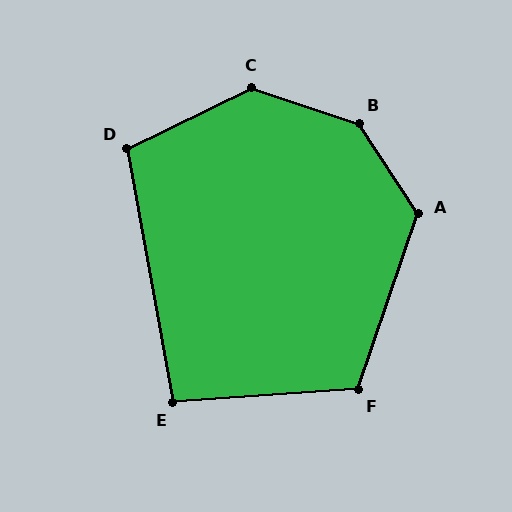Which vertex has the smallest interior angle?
E, at approximately 96 degrees.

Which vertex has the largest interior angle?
B, at approximately 142 degrees.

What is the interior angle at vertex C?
Approximately 136 degrees (obtuse).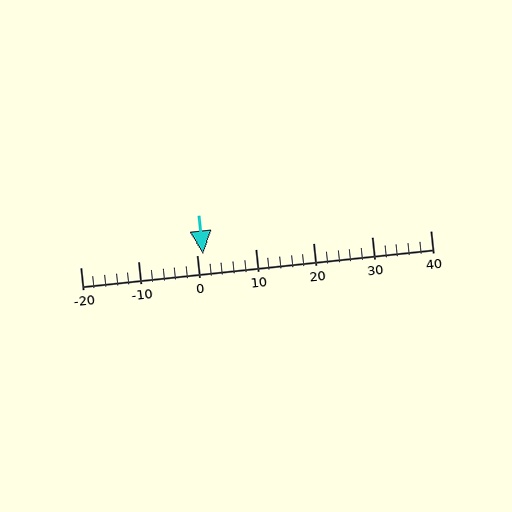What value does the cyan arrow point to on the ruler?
The cyan arrow points to approximately 1.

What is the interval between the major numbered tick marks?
The major tick marks are spaced 10 units apart.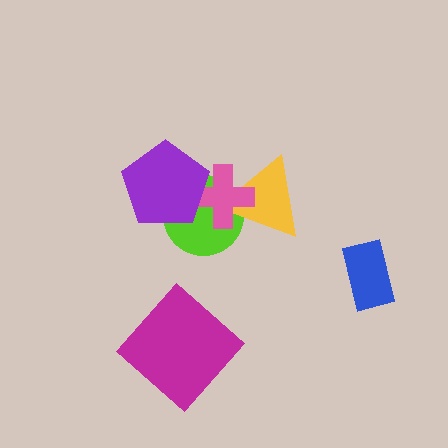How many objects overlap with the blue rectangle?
0 objects overlap with the blue rectangle.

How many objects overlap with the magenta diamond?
0 objects overlap with the magenta diamond.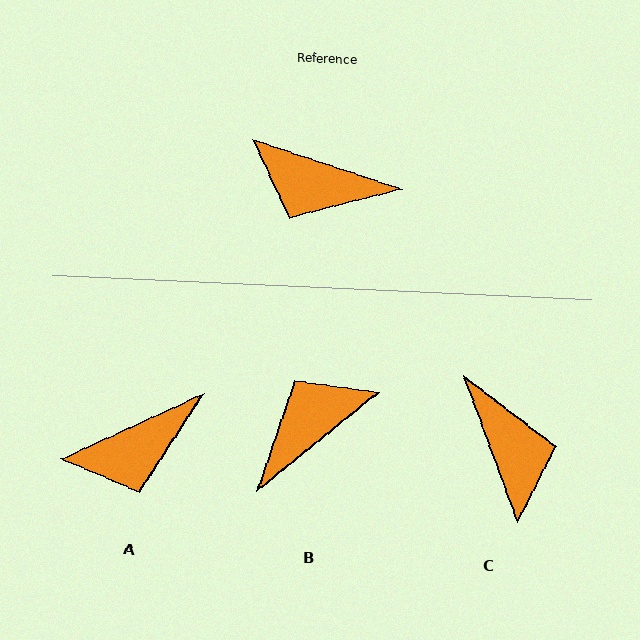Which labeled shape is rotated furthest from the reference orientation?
C, about 128 degrees away.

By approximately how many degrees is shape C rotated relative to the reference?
Approximately 128 degrees counter-clockwise.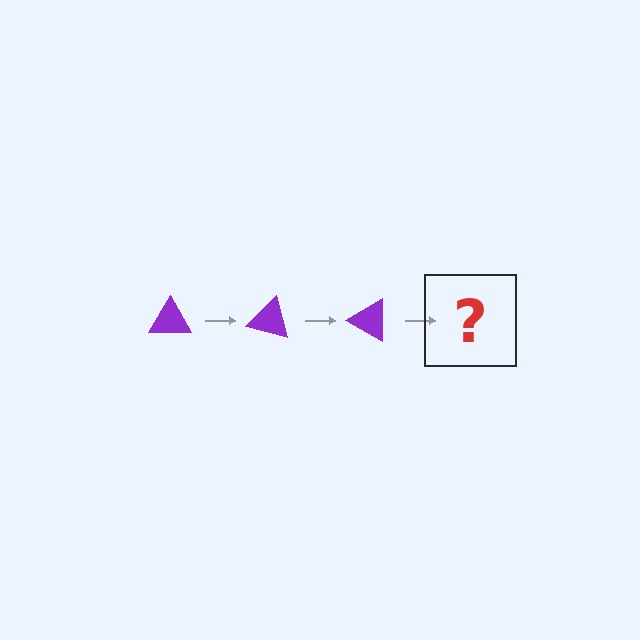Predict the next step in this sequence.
The next step is a purple triangle rotated 45 degrees.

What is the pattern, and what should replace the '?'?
The pattern is that the triangle rotates 15 degrees each step. The '?' should be a purple triangle rotated 45 degrees.